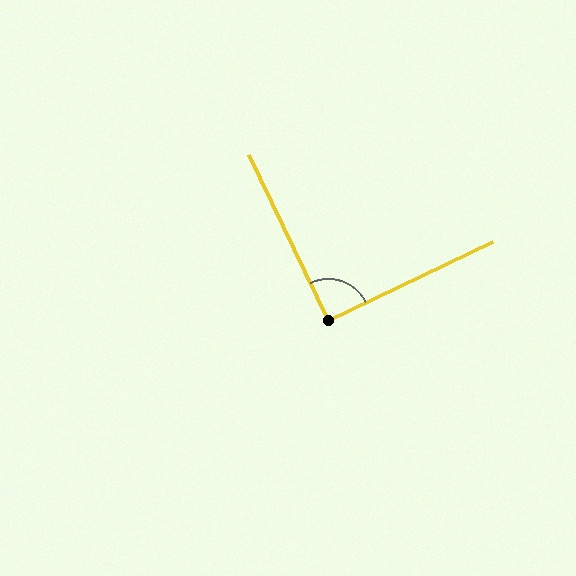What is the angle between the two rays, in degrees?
Approximately 90 degrees.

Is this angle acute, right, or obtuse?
It is approximately a right angle.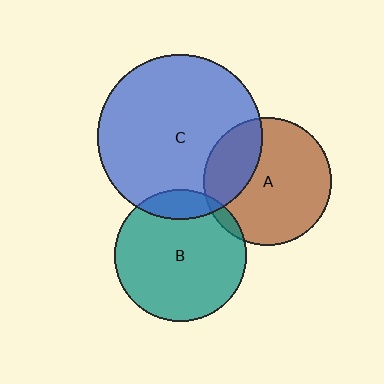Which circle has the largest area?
Circle C (blue).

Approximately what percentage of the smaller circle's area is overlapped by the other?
Approximately 25%.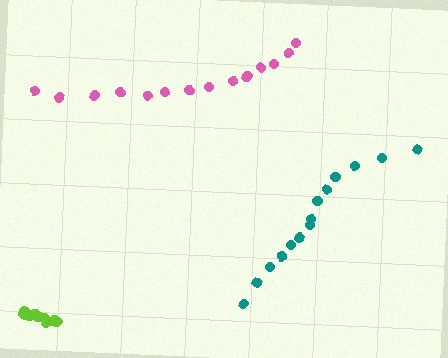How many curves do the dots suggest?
There are 3 distinct paths.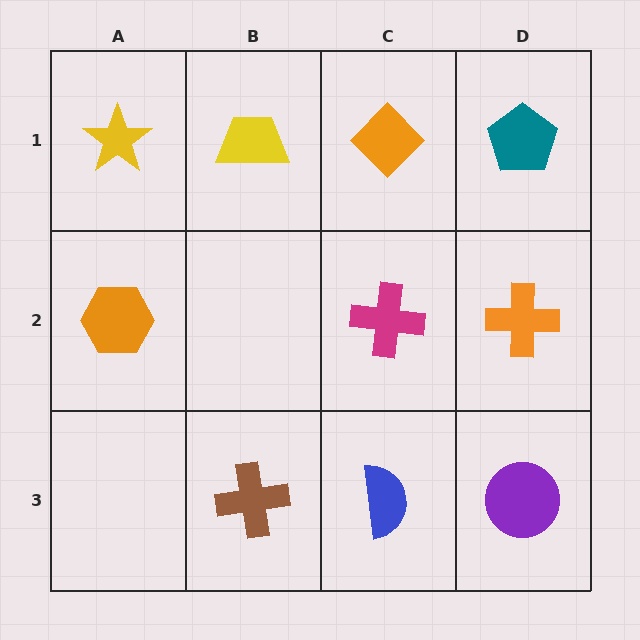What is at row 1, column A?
A yellow star.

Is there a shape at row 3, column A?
No, that cell is empty.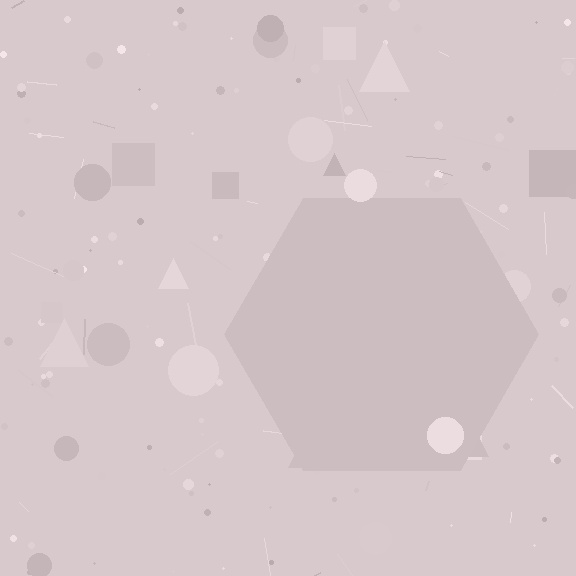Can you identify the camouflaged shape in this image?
The camouflaged shape is a hexagon.